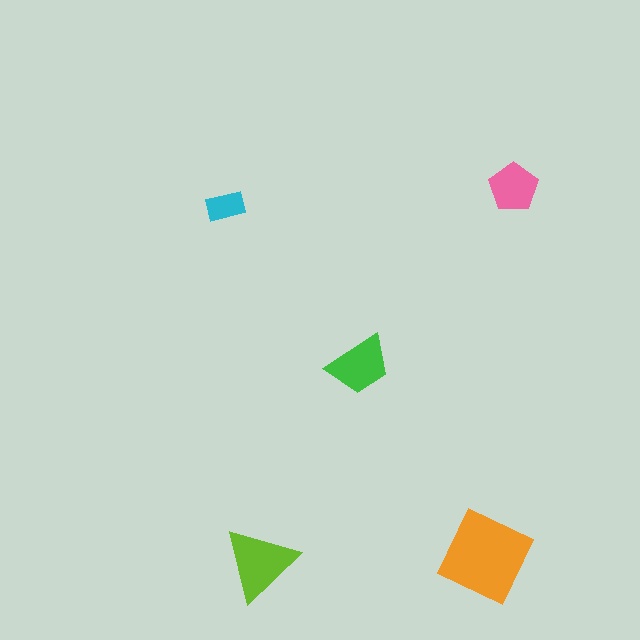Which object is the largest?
The orange square.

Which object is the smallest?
The cyan rectangle.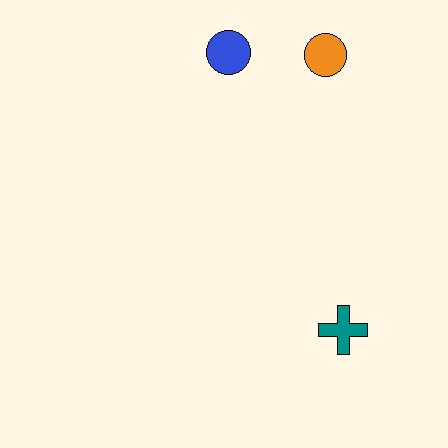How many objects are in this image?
There are 3 objects.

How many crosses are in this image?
There is 1 cross.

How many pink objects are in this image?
There are no pink objects.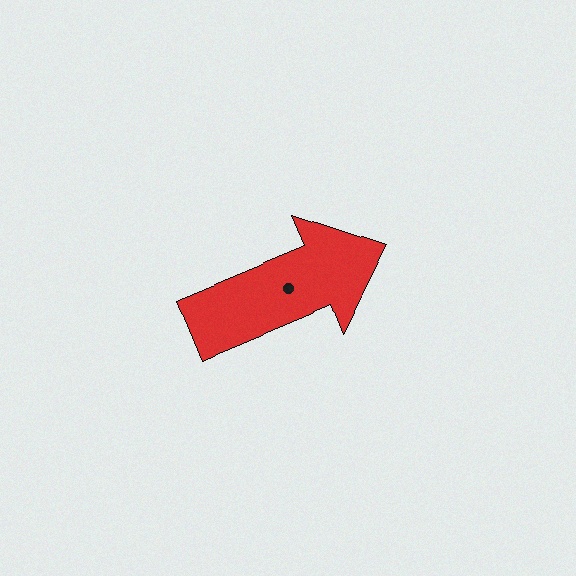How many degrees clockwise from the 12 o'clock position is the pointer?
Approximately 67 degrees.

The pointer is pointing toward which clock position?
Roughly 2 o'clock.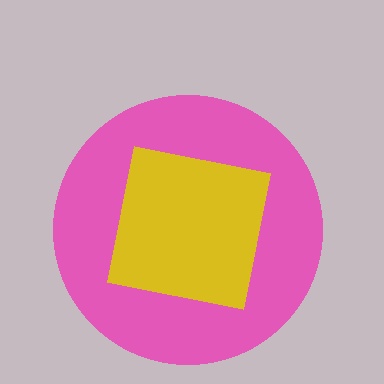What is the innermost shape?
The yellow square.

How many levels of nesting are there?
2.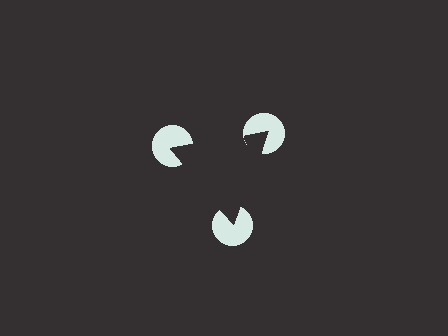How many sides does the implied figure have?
3 sides.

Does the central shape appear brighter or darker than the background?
It typically appears slightly darker than the background, even though no actual brightness change is drawn.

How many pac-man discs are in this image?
There are 3 — one at each vertex of the illusory triangle.